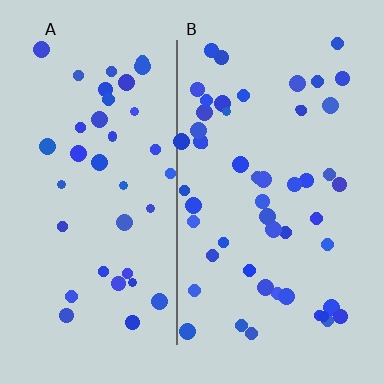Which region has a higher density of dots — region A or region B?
B (the right).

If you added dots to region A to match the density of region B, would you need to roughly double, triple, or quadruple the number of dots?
Approximately double.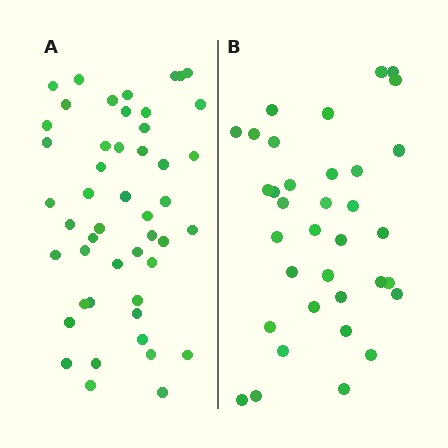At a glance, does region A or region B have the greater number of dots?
Region A (the left region) has more dots.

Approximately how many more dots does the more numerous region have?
Region A has approximately 15 more dots than region B.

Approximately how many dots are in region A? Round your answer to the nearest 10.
About 50 dots. (The exact count is 48, which rounds to 50.)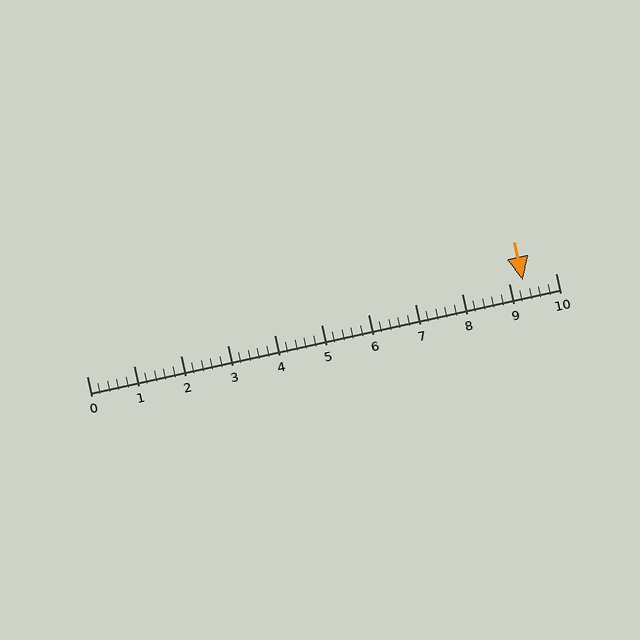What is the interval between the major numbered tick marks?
The major tick marks are spaced 1 units apart.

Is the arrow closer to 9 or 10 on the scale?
The arrow is closer to 9.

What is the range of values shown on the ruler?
The ruler shows values from 0 to 10.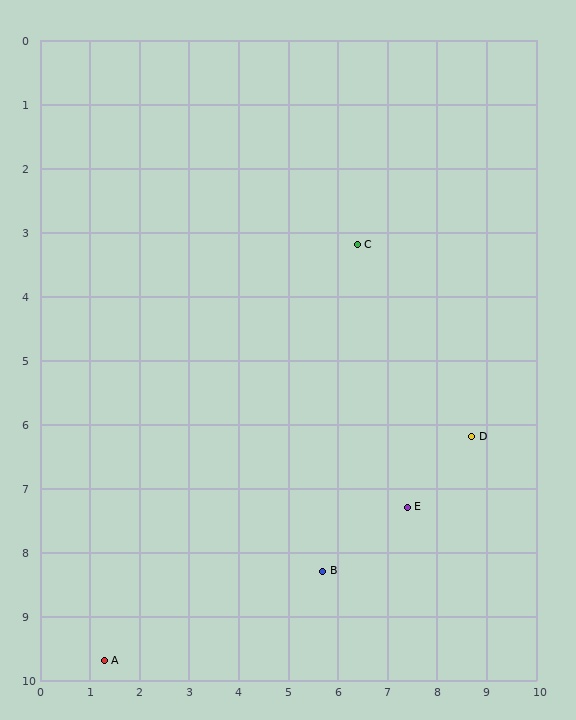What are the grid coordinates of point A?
Point A is at approximately (1.3, 9.7).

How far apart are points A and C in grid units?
Points A and C are about 8.3 grid units apart.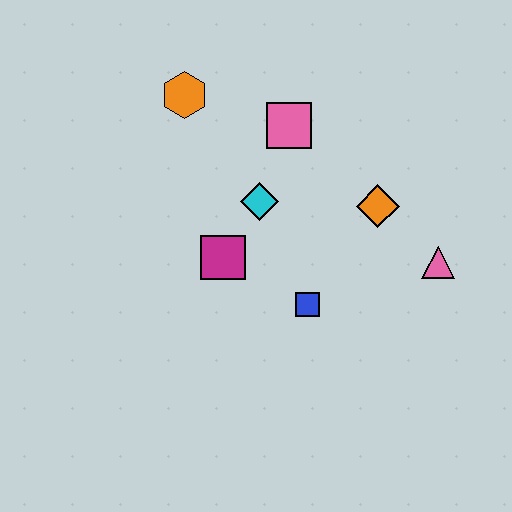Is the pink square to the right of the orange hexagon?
Yes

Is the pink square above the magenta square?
Yes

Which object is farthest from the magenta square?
The pink triangle is farthest from the magenta square.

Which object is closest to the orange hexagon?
The pink square is closest to the orange hexagon.